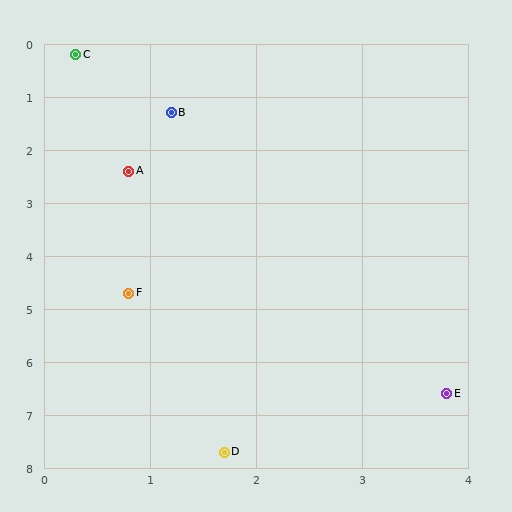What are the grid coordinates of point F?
Point F is at approximately (0.8, 4.7).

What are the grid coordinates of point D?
Point D is at approximately (1.7, 7.7).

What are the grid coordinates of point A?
Point A is at approximately (0.8, 2.4).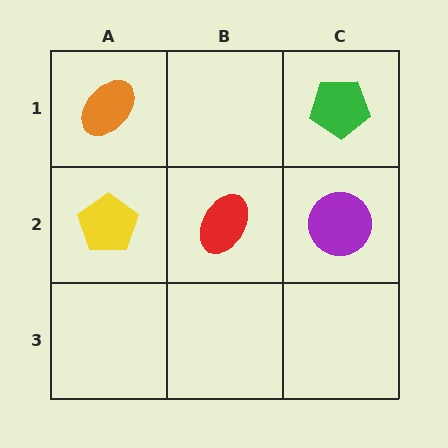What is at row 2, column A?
A yellow pentagon.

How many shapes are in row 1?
2 shapes.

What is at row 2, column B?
A red ellipse.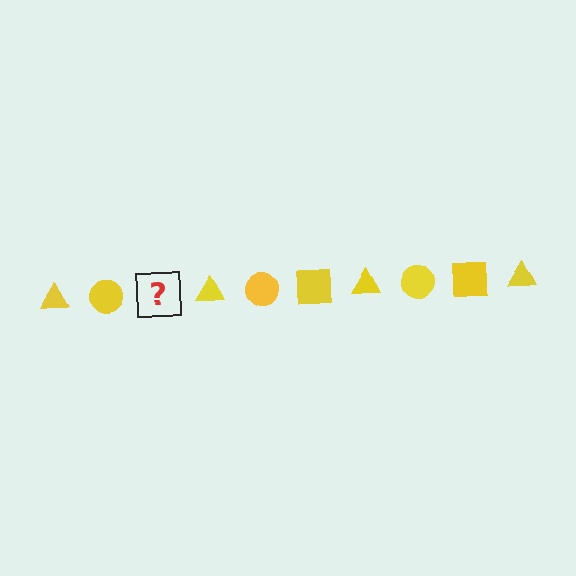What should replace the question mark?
The question mark should be replaced with a yellow square.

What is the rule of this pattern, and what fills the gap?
The rule is that the pattern cycles through triangle, circle, square shapes in yellow. The gap should be filled with a yellow square.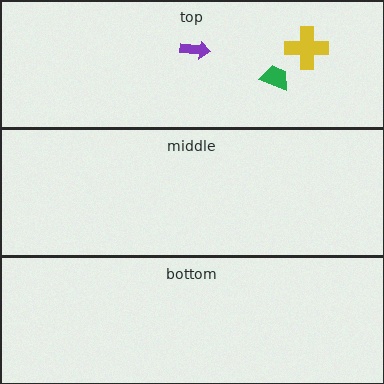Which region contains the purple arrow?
The top region.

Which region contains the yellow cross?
The top region.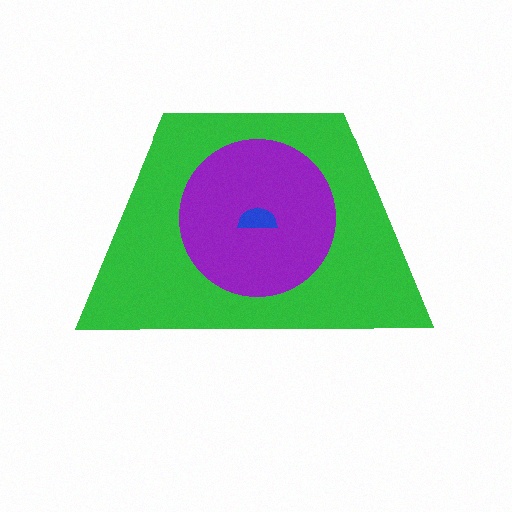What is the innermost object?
The blue semicircle.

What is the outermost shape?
The green trapezoid.